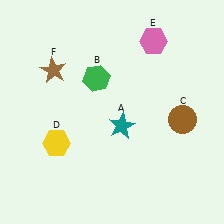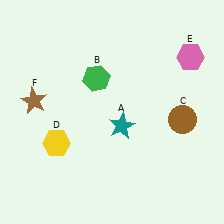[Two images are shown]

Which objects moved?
The objects that moved are: the pink hexagon (E), the brown star (F).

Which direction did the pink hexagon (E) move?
The pink hexagon (E) moved right.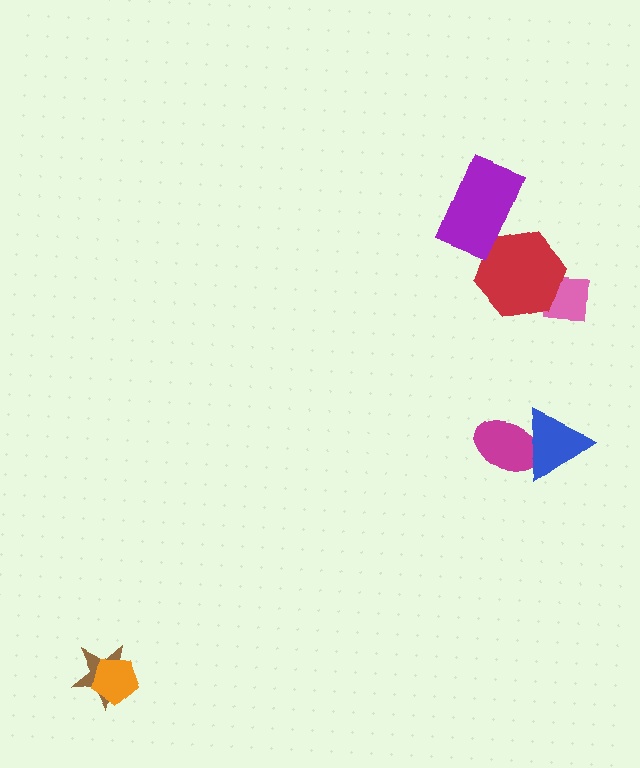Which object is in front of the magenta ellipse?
The blue triangle is in front of the magenta ellipse.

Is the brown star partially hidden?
Yes, it is partially covered by another shape.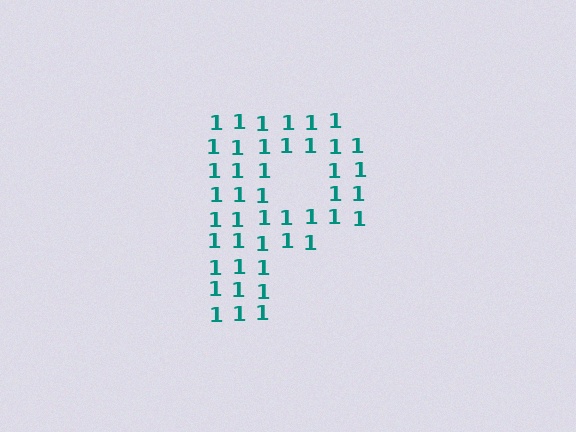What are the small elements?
The small elements are digit 1's.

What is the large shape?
The large shape is the letter P.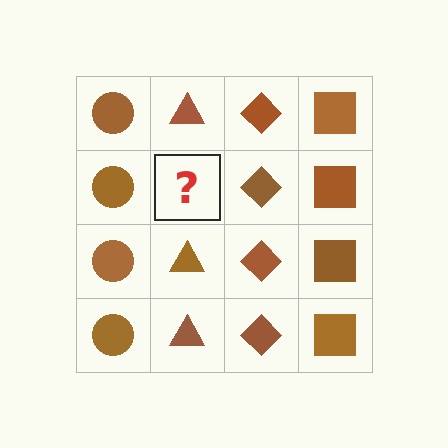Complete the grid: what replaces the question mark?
The question mark should be replaced with a brown triangle.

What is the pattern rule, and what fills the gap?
The rule is that each column has a consistent shape. The gap should be filled with a brown triangle.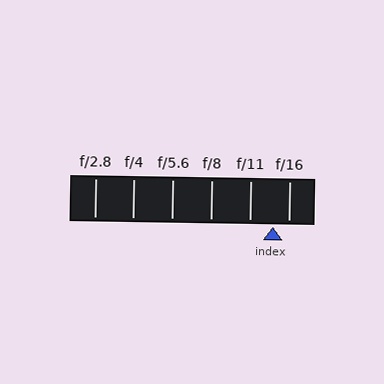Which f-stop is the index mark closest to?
The index mark is closest to f/16.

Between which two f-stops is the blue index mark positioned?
The index mark is between f/11 and f/16.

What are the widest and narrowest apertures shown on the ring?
The widest aperture shown is f/2.8 and the narrowest is f/16.